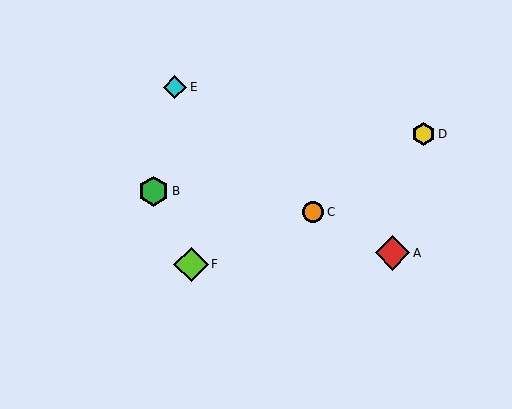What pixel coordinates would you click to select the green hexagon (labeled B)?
Click at (154, 191) to select the green hexagon B.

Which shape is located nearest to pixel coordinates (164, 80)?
The cyan diamond (labeled E) at (175, 87) is nearest to that location.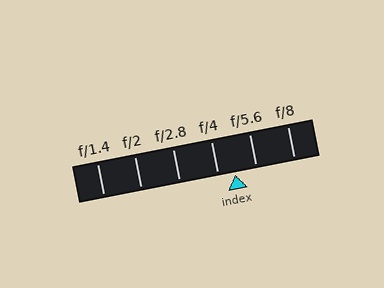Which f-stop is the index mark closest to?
The index mark is closest to f/4.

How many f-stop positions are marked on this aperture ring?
There are 6 f-stop positions marked.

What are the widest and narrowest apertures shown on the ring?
The widest aperture shown is f/1.4 and the narrowest is f/8.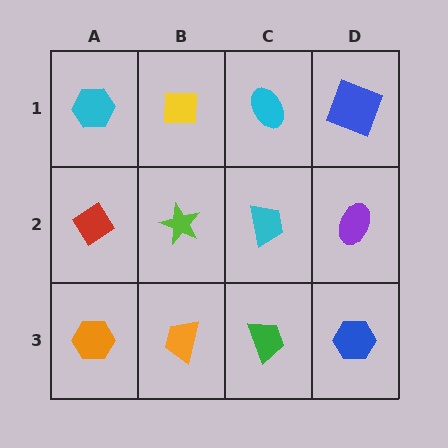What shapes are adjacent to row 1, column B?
A lime star (row 2, column B), a cyan hexagon (row 1, column A), a cyan ellipse (row 1, column C).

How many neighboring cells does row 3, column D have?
2.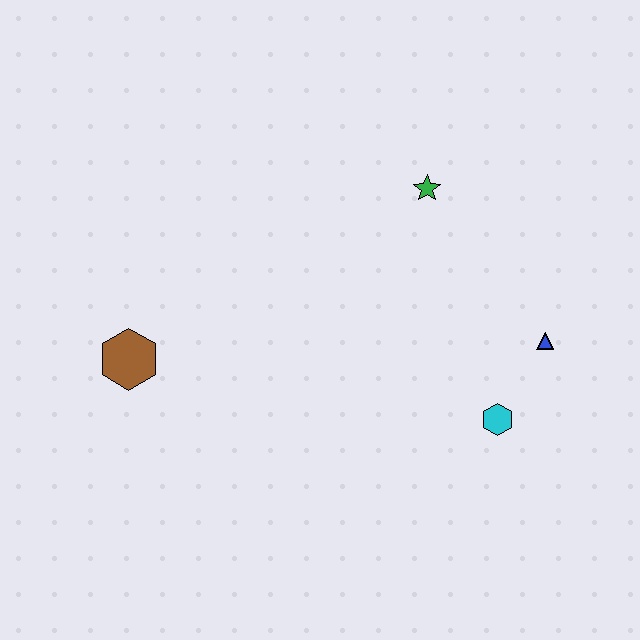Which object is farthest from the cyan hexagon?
The brown hexagon is farthest from the cyan hexagon.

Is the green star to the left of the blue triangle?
Yes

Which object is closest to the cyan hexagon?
The blue triangle is closest to the cyan hexagon.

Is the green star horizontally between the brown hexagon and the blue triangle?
Yes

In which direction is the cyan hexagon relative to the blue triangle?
The cyan hexagon is below the blue triangle.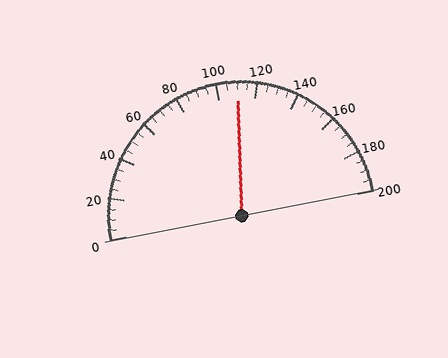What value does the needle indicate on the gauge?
The needle indicates approximately 110.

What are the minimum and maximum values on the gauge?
The gauge ranges from 0 to 200.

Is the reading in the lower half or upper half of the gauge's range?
The reading is in the upper half of the range (0 to 200).